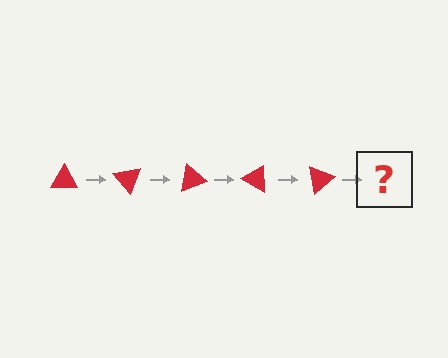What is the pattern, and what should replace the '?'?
The pattern is that the triangle rotates 50 degrees each step. The '?' should be a red triangle rotated 250 degrees.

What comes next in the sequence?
The next element should be a red triangle rotated 250 degrees.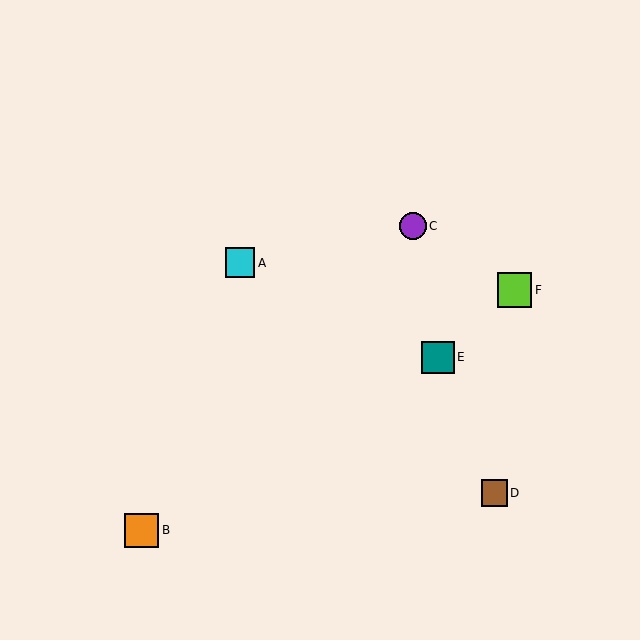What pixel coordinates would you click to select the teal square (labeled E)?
Click at (438, 357) to select the teal square E.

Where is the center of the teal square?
The center of the teal square is at (438, 357).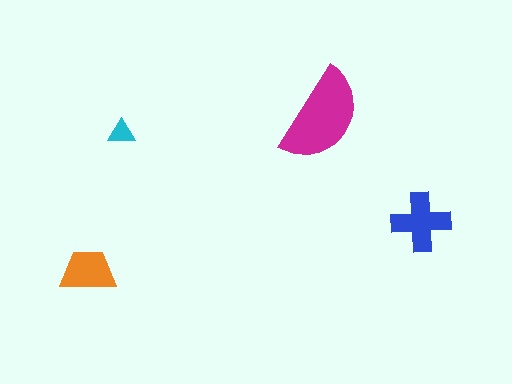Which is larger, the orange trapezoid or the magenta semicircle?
The magenta semicircle.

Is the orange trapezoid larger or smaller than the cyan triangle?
Larger.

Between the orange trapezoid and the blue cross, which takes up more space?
The blue cross.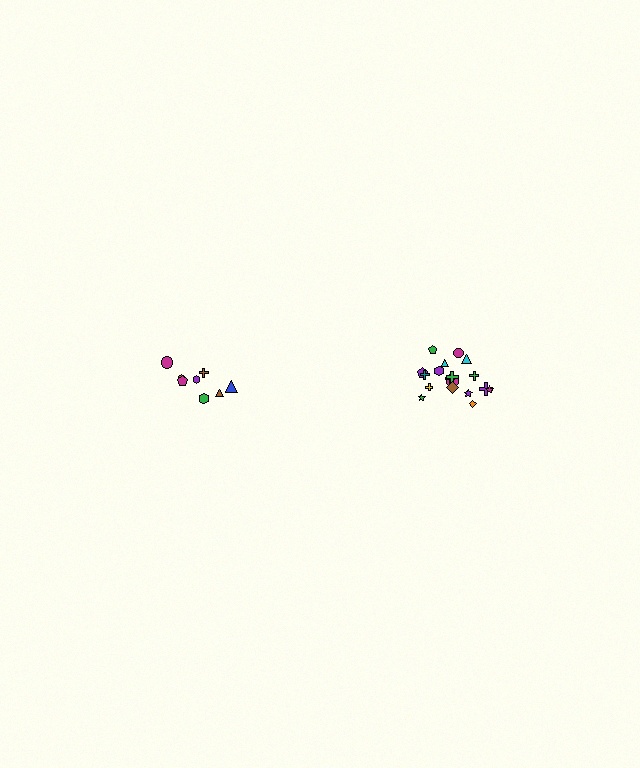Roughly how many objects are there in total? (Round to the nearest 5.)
Roughly 25 objects in total.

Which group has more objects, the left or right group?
The right group.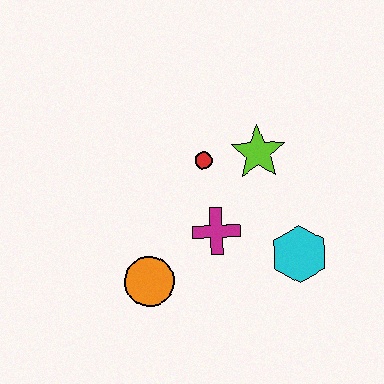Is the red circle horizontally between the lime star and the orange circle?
Yes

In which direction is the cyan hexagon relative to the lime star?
The cyan hexagon is below the lime star.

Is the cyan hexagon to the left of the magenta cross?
No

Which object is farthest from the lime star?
The orange circle is farthest from the lime star.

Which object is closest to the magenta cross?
The red circle is closest to the magenta cross.